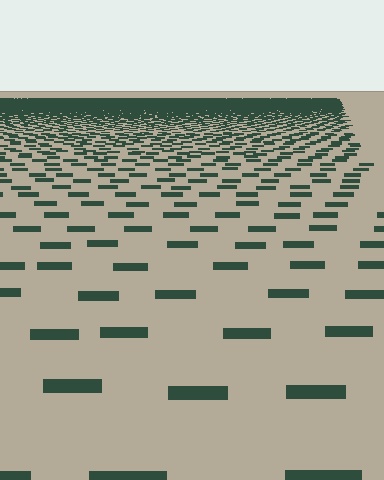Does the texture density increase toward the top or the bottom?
Density increases toward the top.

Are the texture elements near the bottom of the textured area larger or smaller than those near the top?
Larger. Near the bottom, elements are closer to the viewer and appear at a bigger on-screen size.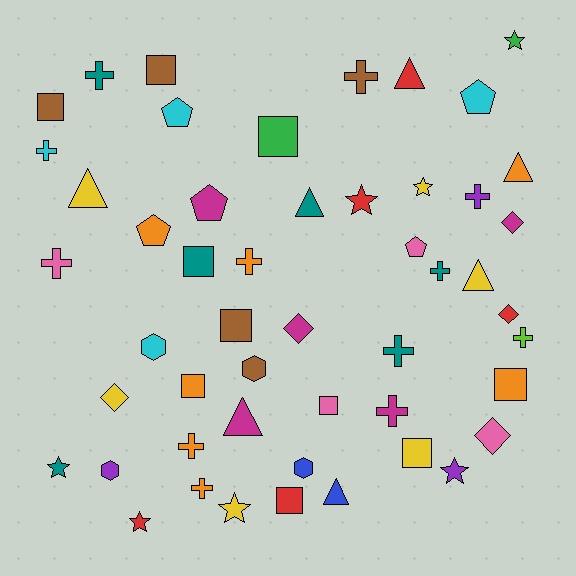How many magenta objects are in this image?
There are 5 magenta objects.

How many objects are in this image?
There are 50 objects.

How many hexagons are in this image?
There are 4 hexagons.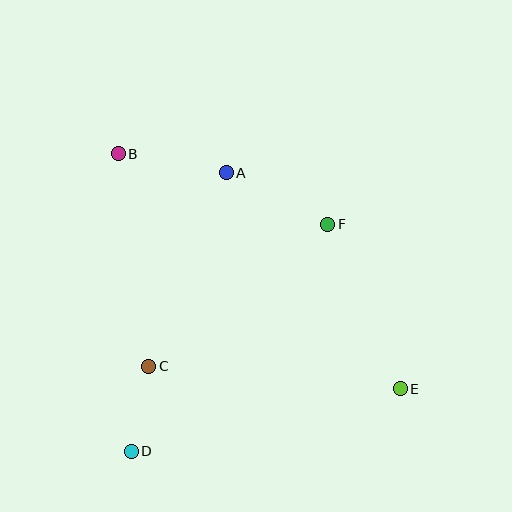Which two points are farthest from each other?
Points B and E are farthest from each other.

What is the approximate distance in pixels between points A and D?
The distance between A and D is approximately 294 pixels.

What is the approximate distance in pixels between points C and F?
The distance between C and F is approximately 228 pixels.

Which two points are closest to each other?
Points C and D are closest to each other.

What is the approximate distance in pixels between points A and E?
The distance between A and E is approximately 277 pixels.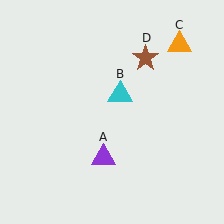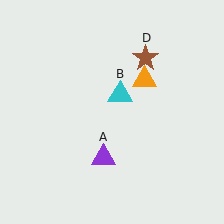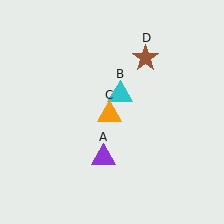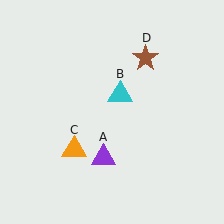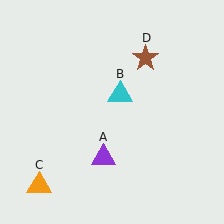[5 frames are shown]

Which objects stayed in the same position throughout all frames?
Purple triangle (object A) and cyan triangle (object B) and brown star (object D) remained stationary.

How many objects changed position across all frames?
1 object changed position: orange triangle (object C).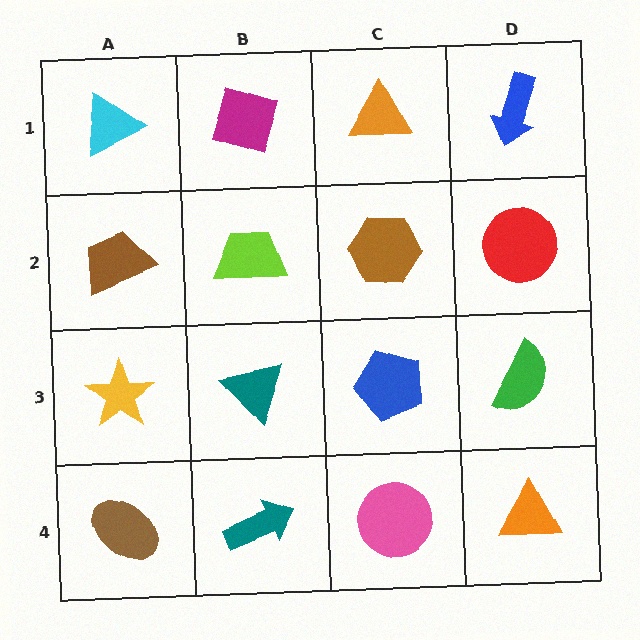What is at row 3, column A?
A yellow star.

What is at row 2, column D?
A red circle.